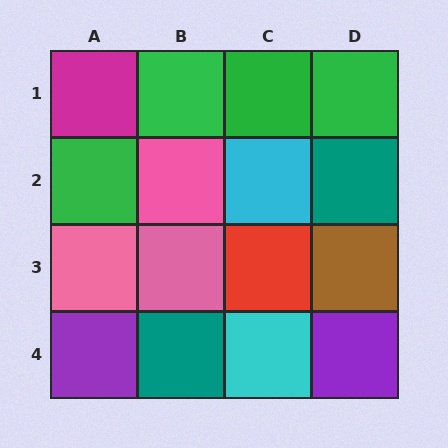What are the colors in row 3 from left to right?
Pink, pink, red, brown.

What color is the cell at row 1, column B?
Green.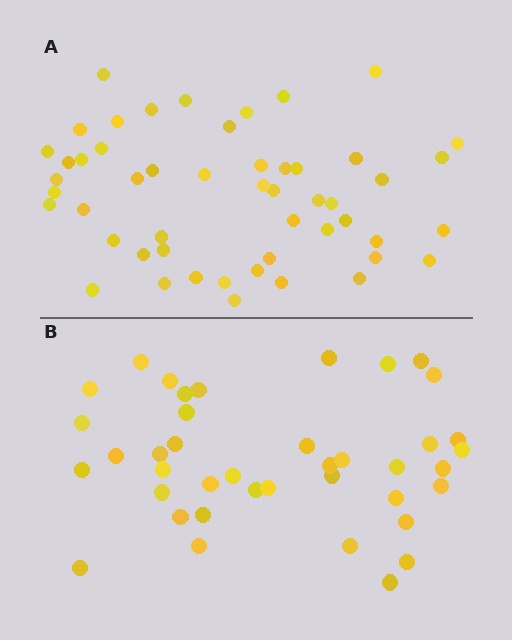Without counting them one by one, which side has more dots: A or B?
Region A (the top region) has more dots.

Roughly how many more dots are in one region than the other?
Region A has roughly 12 or so more dots than region B.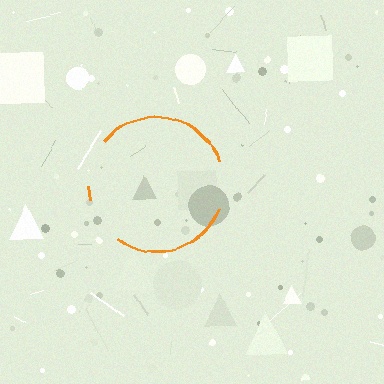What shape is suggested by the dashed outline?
The dashed outline suggests a circle.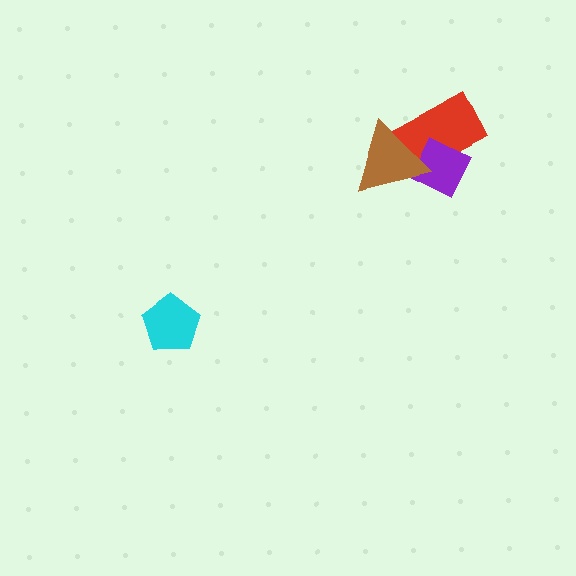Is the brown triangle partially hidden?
No, no other shape covers it.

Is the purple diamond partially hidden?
Yes, it is partially covered by another shape.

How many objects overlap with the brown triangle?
2 objects overlap with the brown triangle.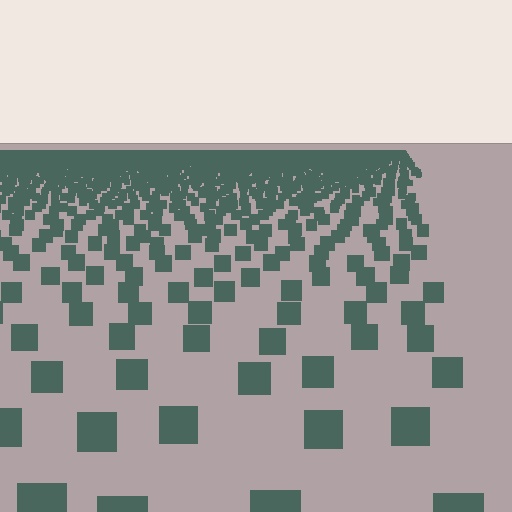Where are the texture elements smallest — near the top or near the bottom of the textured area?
Near the top.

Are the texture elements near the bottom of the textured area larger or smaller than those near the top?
Larger. Near the bottom, elements are closer to the viewer and appear at a bigger on-screen size.